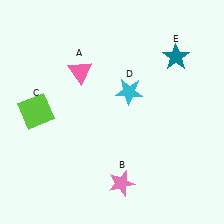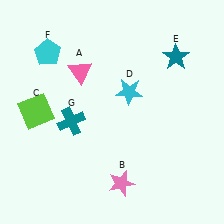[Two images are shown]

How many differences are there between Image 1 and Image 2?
There are 2 differences between the two images.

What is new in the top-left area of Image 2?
A cyan pentagon (F) was added in the top-left area of Image 2.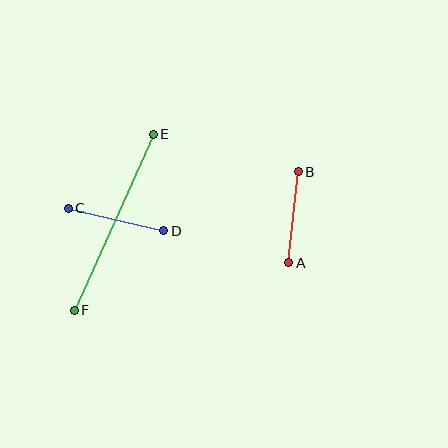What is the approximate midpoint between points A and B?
The midpoint is at approximately (293, 217) pixels.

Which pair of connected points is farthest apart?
Points E and F are farthest apart.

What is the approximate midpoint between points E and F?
The midpoint is at approximately (114, 222) pixels.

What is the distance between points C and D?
The distance is approximately 98 pixels.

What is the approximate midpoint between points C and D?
The midpoint is at approximately (116, 220) pixels.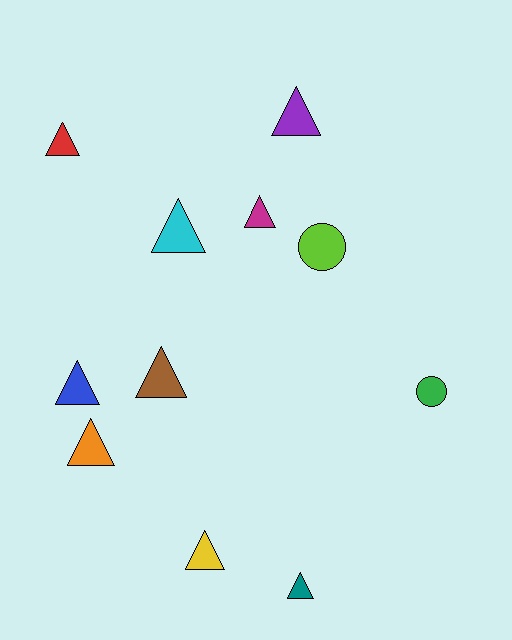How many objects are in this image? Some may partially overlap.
There are 11 objects.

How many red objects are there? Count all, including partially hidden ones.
There is 1 red object.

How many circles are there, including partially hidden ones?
There are 2 circles.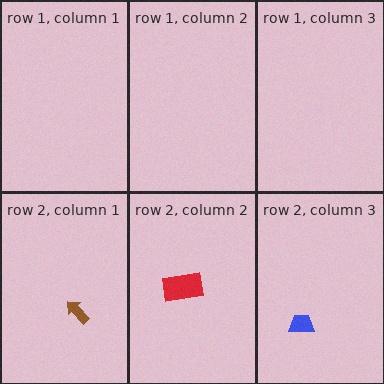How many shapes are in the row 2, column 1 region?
1.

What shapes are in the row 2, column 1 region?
The brown arrow.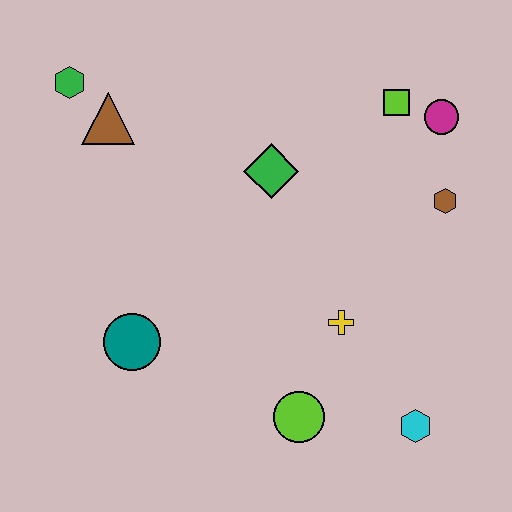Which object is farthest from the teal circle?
The magenta circle is farthest from the teal circle.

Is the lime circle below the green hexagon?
Yes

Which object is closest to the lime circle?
The yellow cross is closest to the lime circle.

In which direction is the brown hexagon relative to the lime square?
The brown hexagon is below the lime square.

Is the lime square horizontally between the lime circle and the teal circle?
No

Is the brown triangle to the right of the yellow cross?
No